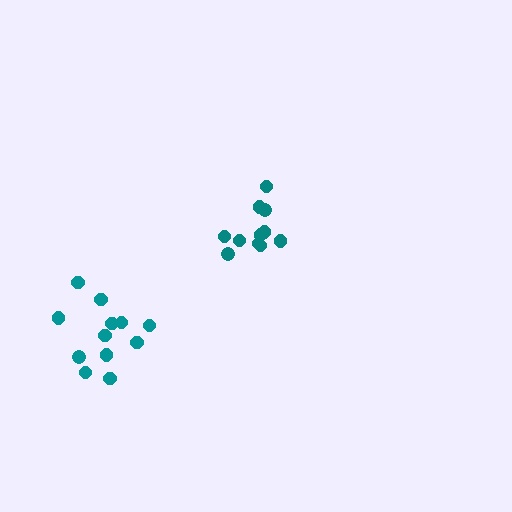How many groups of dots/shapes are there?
There are 2 groups.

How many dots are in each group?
Group 1: 12 dots, Group 2: 11 dots (23 total).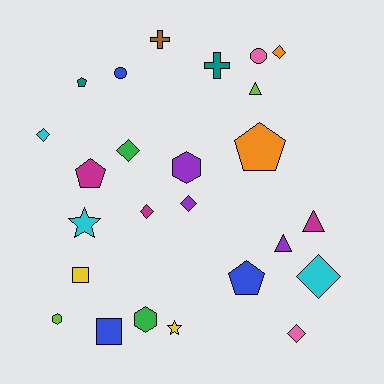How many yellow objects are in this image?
There are 2 yellow objects.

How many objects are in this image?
There are 25 objects.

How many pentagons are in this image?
There are 4 pentagons.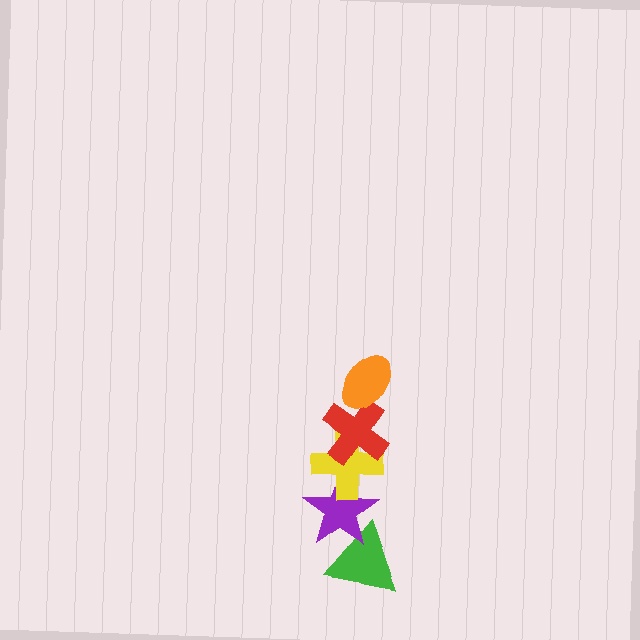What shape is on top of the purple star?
The yellow cross is on top of the purple star.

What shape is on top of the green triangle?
The purple star is on top of the green triangle.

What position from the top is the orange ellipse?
The orange ellipse is 1st from the top.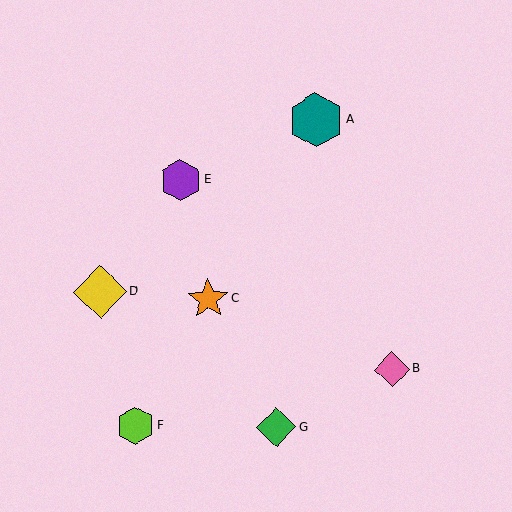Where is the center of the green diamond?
The center of the green diamond is at (276, 427).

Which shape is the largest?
The teal hexagon (labeled A) is the largest.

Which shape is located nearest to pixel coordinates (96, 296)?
The yellow diamond (labeled D) at (100, 292) is nearest to that location.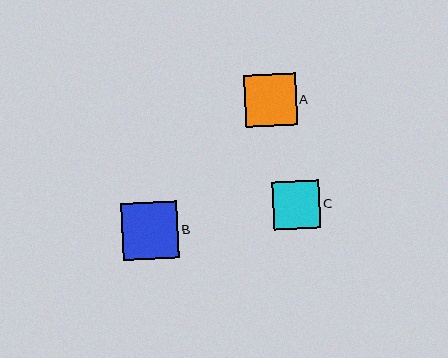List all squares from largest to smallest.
From largest to smallest: B, A, C.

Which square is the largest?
Square B is the largest with a size of approximately 56 pixels.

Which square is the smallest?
Square C is the smallest with a size of approximately 47 pixels.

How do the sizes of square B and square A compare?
Square B and square A are approximately the same size.